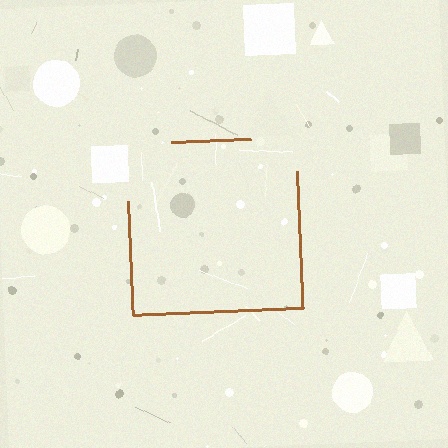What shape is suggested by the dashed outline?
The dashed outline suggests a square.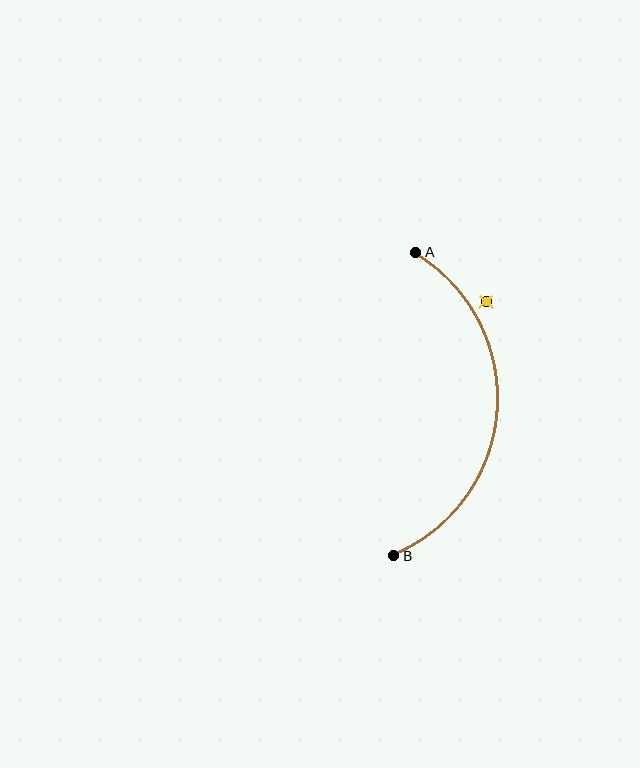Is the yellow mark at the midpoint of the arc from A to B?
No — the yellow mark does not lie on the arc at all. It sits slightly outside the curve.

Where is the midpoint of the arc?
The arc midpoint is the point on the curve farthest from the straight line joining A and B. It sits to the right of that line.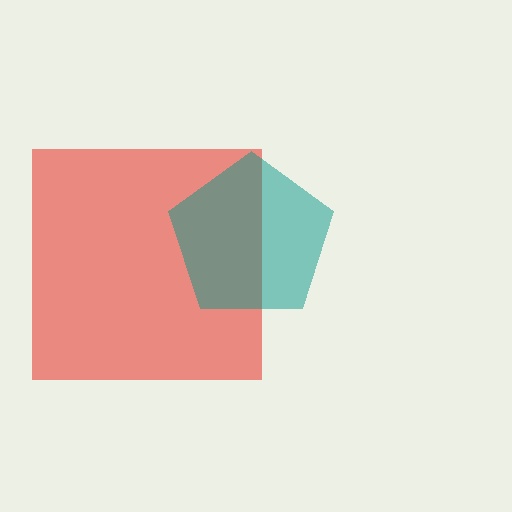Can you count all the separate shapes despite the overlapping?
Yes, there are 2 separate shapes.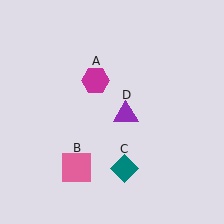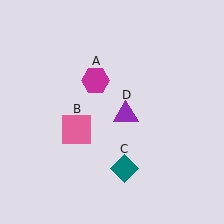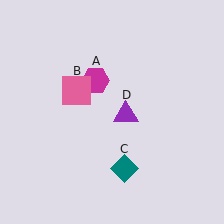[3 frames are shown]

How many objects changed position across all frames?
1 object changed position: pink square (object B).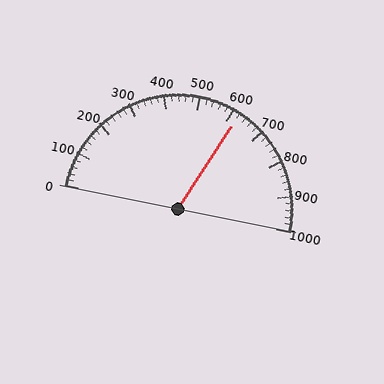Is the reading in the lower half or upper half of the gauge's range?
The reading is in the upper half of the range (0 to 1000).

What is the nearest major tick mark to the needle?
The nearest major tick mark is 600.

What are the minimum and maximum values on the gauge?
The gauge ranges from 0 to 1000.